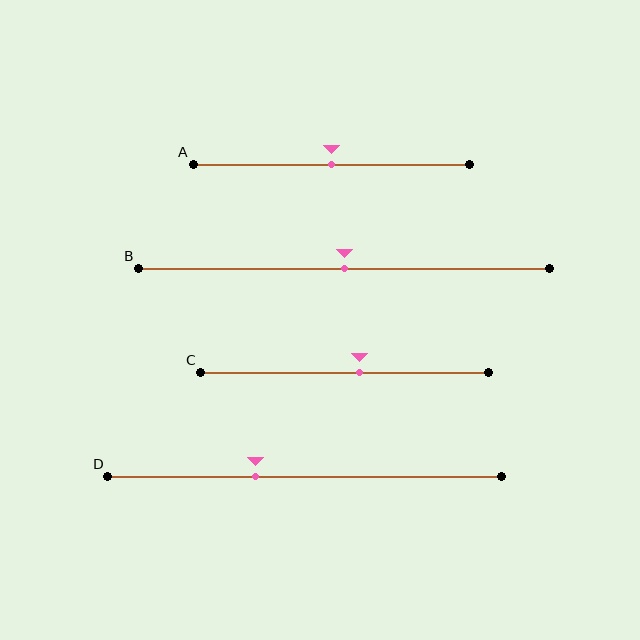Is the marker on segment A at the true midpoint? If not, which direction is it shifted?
Yes, the marker on segment A is at the true midpoint.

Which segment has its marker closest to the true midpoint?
Segment A has its marker closest to the true midpoint.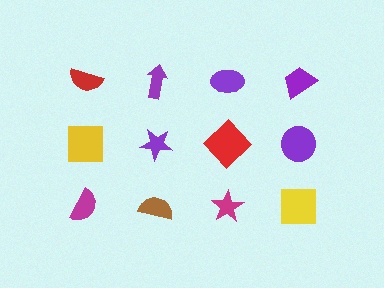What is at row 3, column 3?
A magenta star.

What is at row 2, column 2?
A purple star.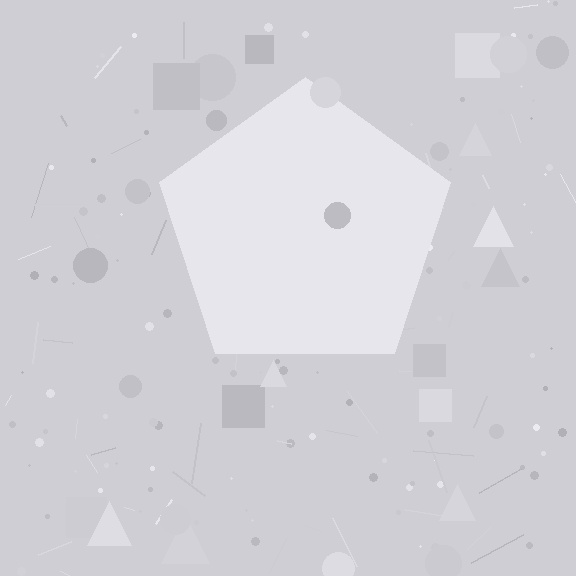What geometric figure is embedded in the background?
A pentagon is embedded in the background.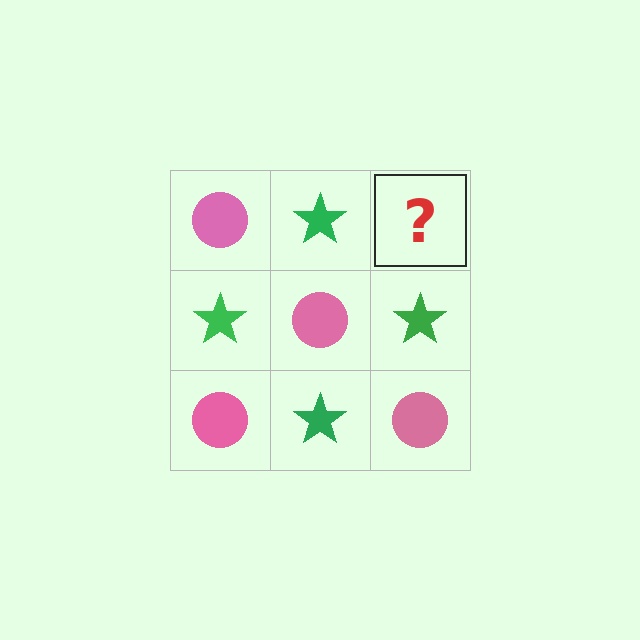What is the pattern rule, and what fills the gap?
The rule is that it alternates pink circle and green star in a checkerboard pattern. The gap should be filled with a pink circle.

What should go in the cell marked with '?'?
The missing cell should contain a pink circle.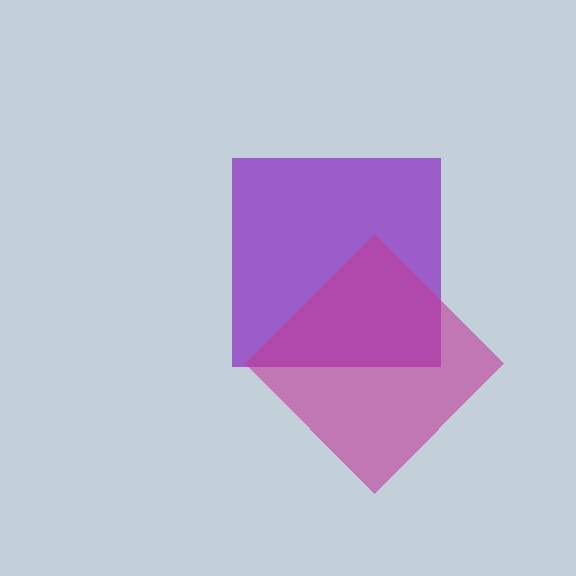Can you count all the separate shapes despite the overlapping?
Yes, there are 2 separate shapes.